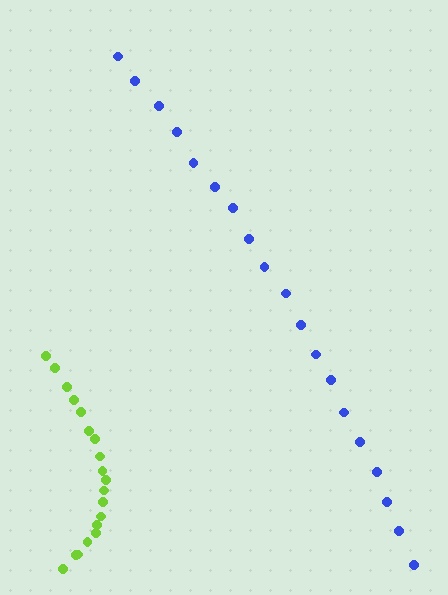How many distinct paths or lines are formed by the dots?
There are 2 distinct paths.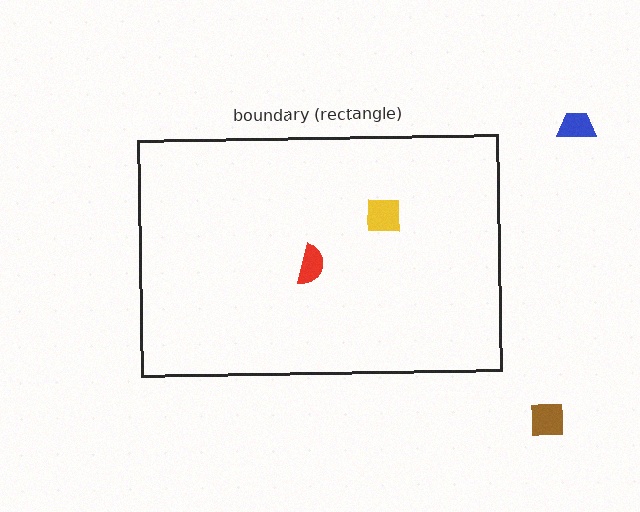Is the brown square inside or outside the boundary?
Outside.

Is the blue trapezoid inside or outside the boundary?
Outside.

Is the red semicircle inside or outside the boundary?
Inside.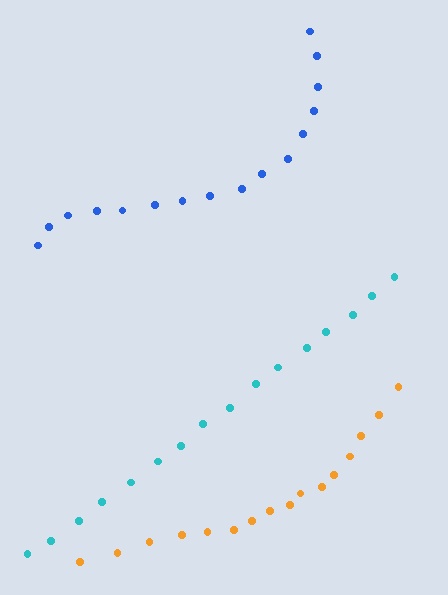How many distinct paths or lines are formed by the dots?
There are 3 distinct paths.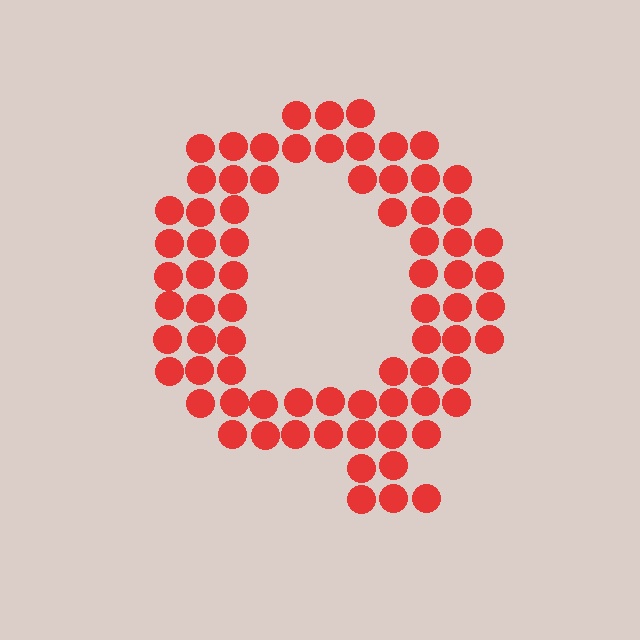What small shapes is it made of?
It is made of small circles.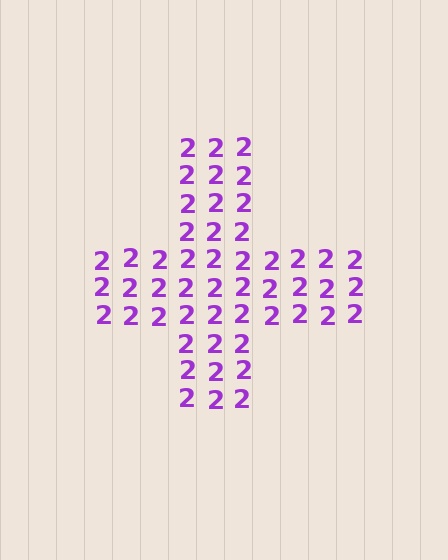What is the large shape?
The large shape is a cross.